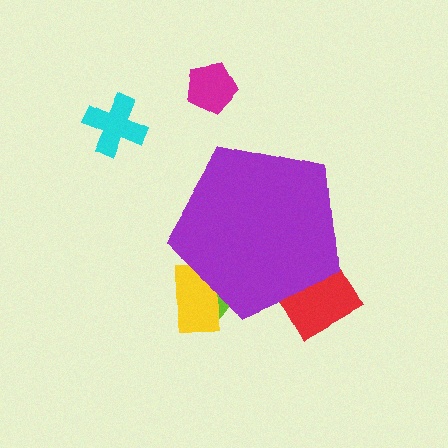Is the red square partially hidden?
Yes, the red square is partially hidden behind the purple pentagon.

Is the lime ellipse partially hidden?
Yes, the lime ellipse is partially hidden behind the purple pentagon.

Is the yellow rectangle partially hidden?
Yes, the yellow rectangle is partially hidden behind the purple pentagon.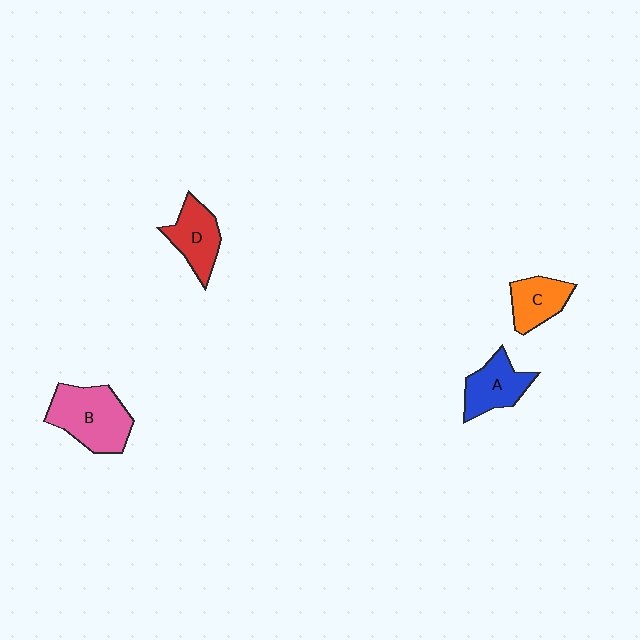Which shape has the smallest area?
Shape C (orange).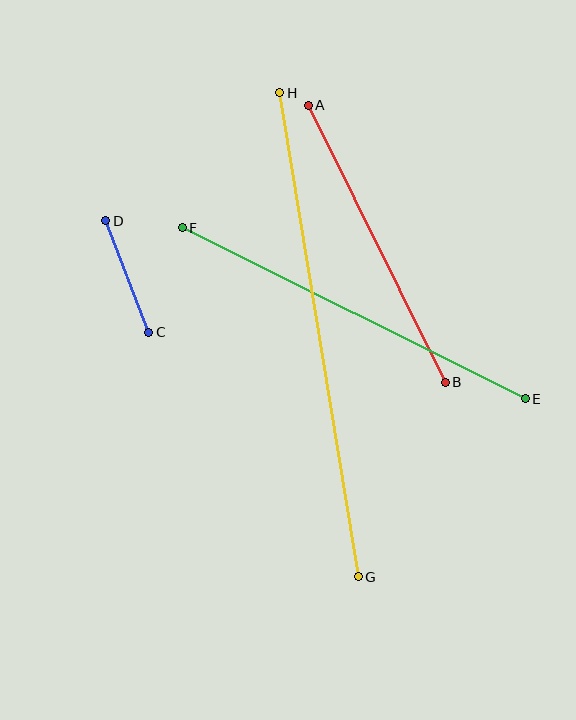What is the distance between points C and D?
The distance is approximately 119 pixels.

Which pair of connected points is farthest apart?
Points G and H are farthest apart.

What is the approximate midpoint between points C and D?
The midpoint is at approximately (127, 276) pixels.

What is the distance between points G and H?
The distance is approximately 491 pixels.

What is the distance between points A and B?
The distance is approximately 309 pixels.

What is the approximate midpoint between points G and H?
The midpoint is at approximately (319, 335) pixels.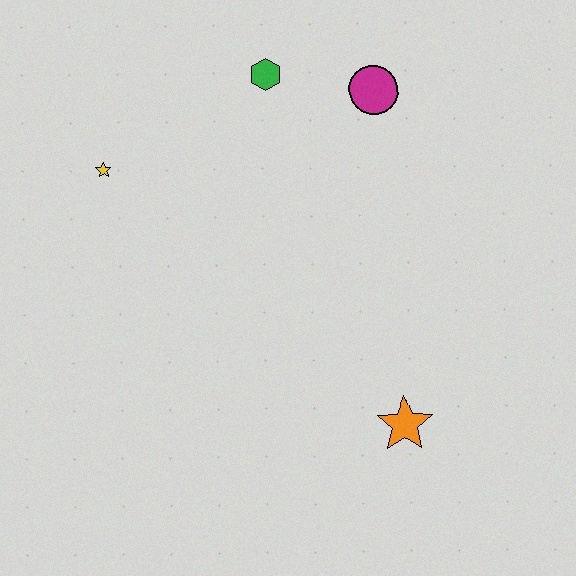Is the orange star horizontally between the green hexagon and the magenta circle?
No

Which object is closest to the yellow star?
The green hexagon is closest to the yellow star.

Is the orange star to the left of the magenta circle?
No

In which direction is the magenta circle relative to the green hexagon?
The magenta circle is to the right of the green hexagon.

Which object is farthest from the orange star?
The yellow star is farthest from the orange star.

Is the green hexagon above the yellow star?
Yes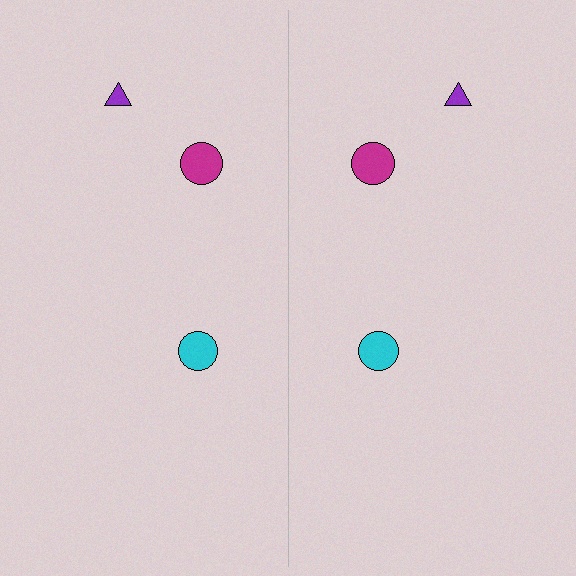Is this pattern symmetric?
Yes, this pattern has bilateral (reflection) symmetry.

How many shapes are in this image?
There are 6 shapes in this image.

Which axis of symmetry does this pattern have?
The pattern has a vertical axis of symmetry running through the center of the image.